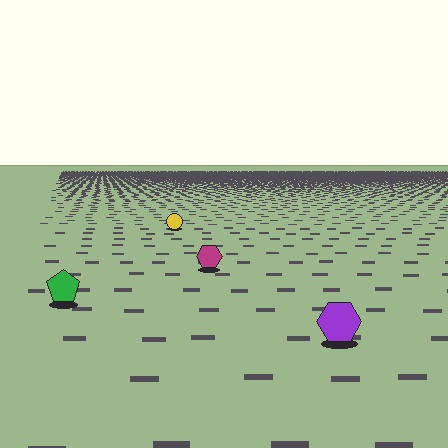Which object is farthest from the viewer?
The yellow circle is farthest from the viewer. It appears smaller and the ground texture around it is denser.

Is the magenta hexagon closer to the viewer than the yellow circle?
Yes. The magenta hexagon is closer — you can tell from the texture gradient: the ground texture is coarser near it.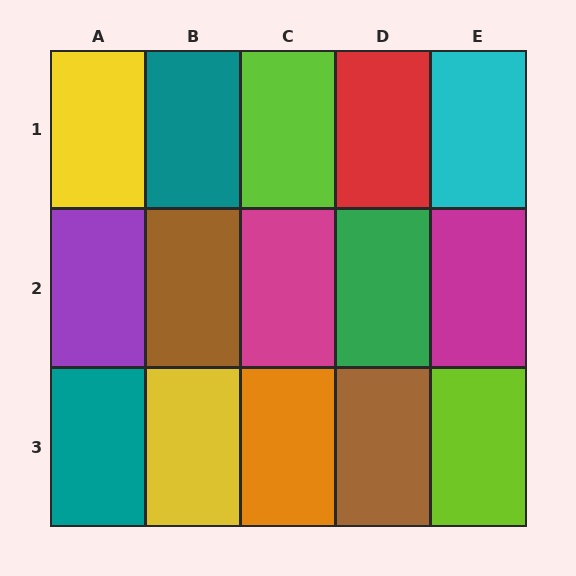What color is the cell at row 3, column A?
Teal.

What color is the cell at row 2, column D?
Green.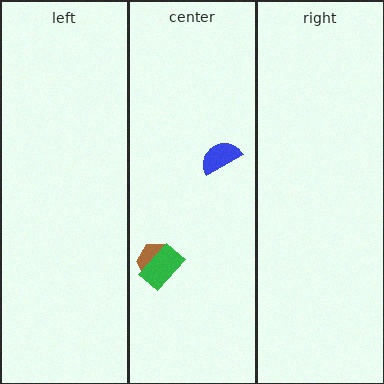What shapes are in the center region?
The blue semicircle, the brown hexagon, the green rectangle.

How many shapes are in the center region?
3.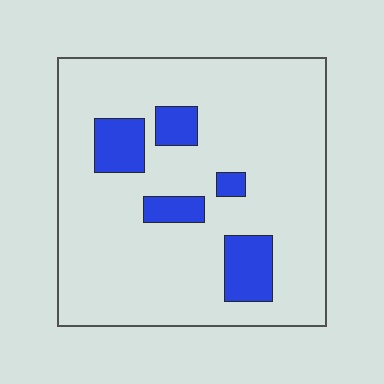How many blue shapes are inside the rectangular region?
5.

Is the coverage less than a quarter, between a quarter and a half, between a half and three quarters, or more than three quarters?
Less than a quarter.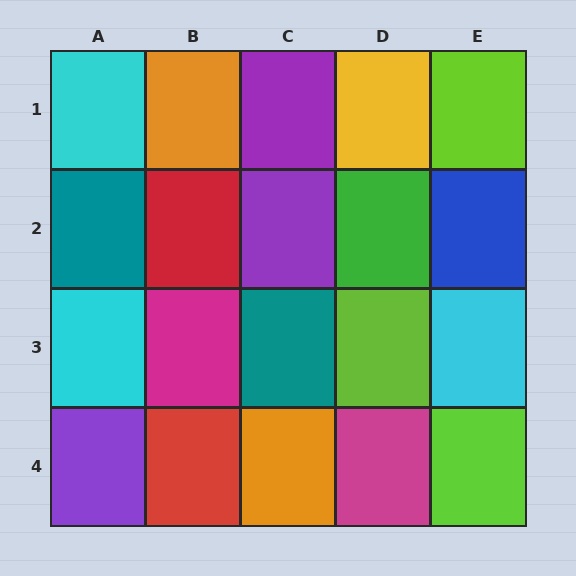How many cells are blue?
1 cell is blue.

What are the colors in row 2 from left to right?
Teal, red, purple, green, blue.